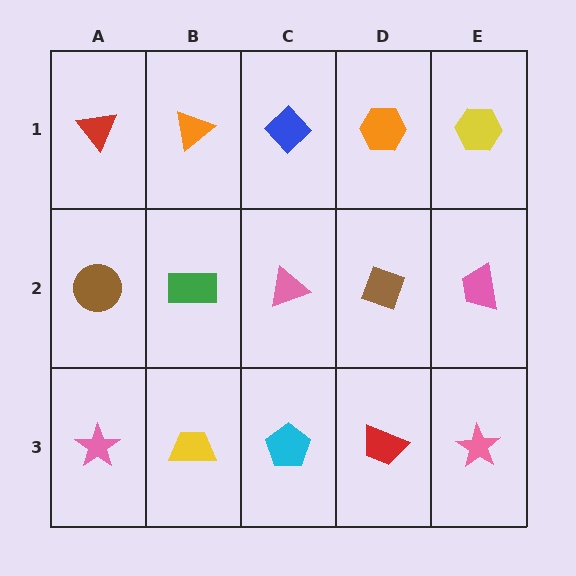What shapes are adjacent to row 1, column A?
A brown circle (row 2, column A), an orange triangle (row 1, column B).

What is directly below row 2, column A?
A pink star.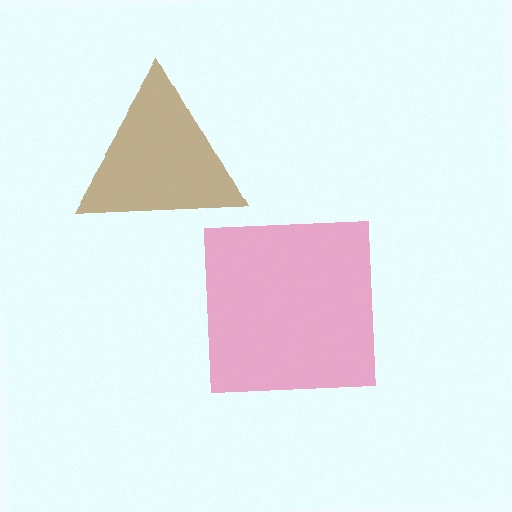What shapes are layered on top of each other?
The layered shapes are: a pink square, a brown triangle.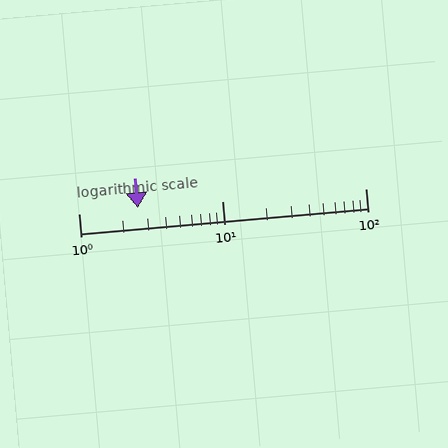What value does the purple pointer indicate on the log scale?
The pointer indicates approximately 2.6.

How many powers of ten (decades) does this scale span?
The scale spans 2 decades, from 1 to 100.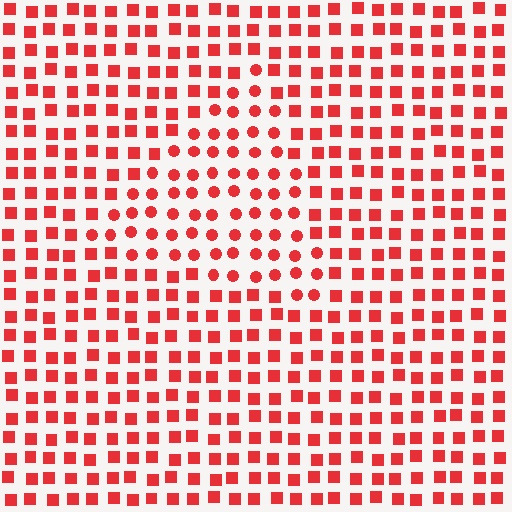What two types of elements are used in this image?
The image uses circles inside the triangle region and squares outside it.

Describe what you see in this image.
The image is filled with small red elements arranged in a uniform grid. A triangle-shaped region contains circles, while the surrounding area contains squares. The boundary is defined purely by the change in element shape.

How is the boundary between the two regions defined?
The boundary is defined by a change in element shape: circles inside vs. squares outside. All elements share the same color and spacing.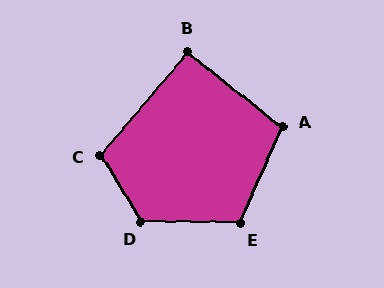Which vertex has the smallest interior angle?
B, at approximately 92 degrees.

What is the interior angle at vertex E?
Approximately 113 degrees (obtuse).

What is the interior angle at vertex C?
Approximately 108 degrees (obtuse).